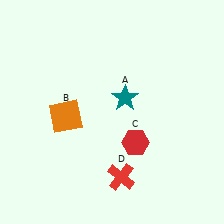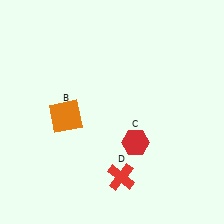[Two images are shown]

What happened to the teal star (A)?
The teal star (A) was removed in Image 2. It was in the top-right area of Image 1.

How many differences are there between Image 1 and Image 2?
There is 1 difference between the two images.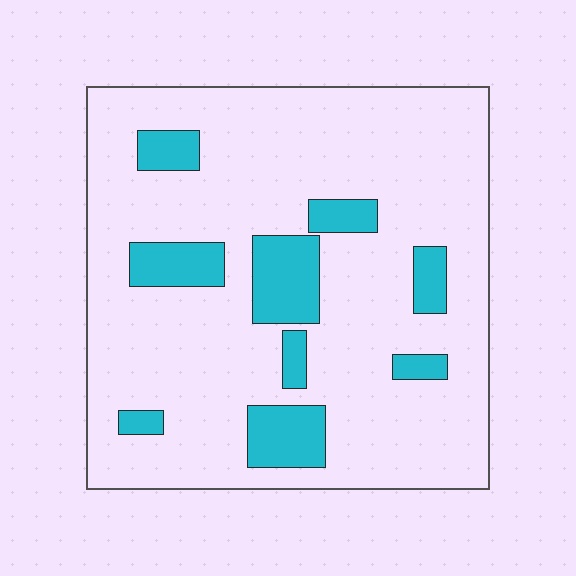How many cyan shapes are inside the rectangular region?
9.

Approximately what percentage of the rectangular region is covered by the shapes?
Approximately 15%.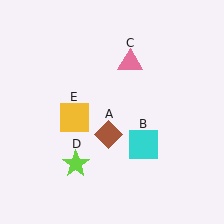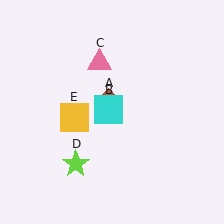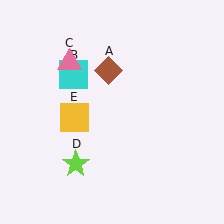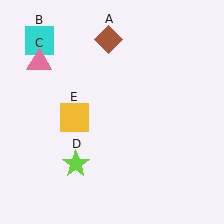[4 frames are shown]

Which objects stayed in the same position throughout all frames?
Lime star (object D) and yellow square (object E) remained stationary.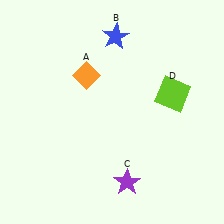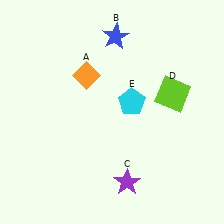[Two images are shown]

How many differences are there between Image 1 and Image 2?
There is 1 difference between the two images.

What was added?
A cyan pentagon (E) was added in Image 2.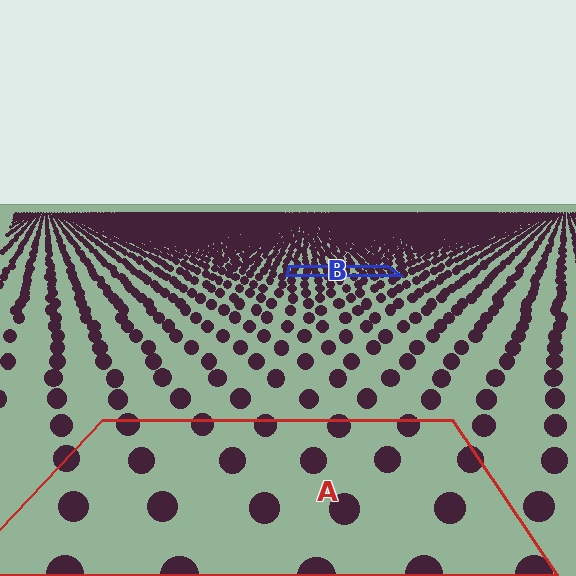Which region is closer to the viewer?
Region A is closer. The texture elements there are larger and more spread out.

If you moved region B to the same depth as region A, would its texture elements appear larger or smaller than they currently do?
They would appear larger. At a closer depth, the same texture elements are projected at a bigger on-screen size.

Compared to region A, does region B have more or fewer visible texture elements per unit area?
Region B has more texture elements per unit area — they are packed more densely because it is farther away.